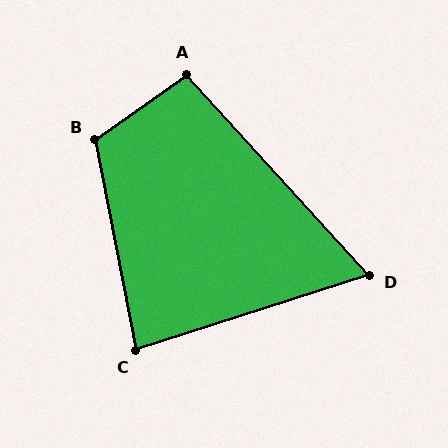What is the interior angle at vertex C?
Approximately 83 degrees (acute).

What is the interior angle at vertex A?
Approximately 97 degrees (obtuse).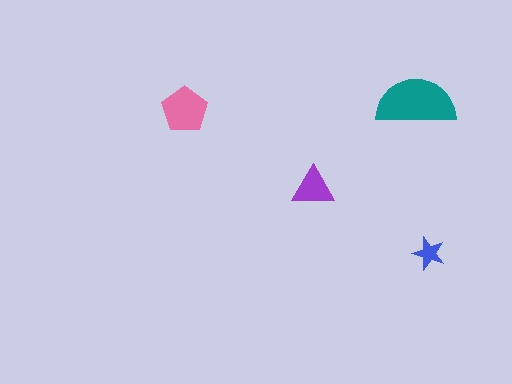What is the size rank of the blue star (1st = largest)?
4th.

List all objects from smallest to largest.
The blue star, the purple triangle, the pink pentagon, the teal semicircle.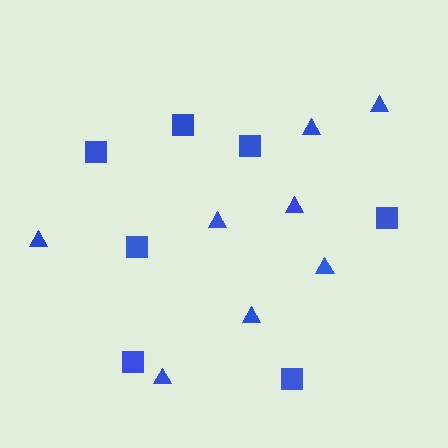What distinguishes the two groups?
There are 2 groups: one group of triangles (8) and one group of squares (7).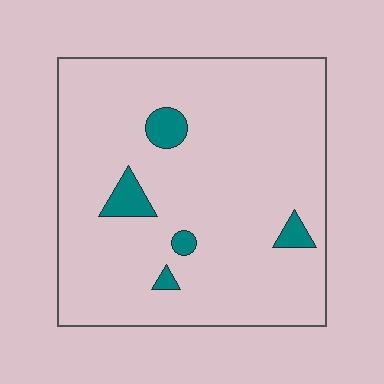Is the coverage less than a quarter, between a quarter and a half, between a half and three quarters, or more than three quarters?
Less than a quarter.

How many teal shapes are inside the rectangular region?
5.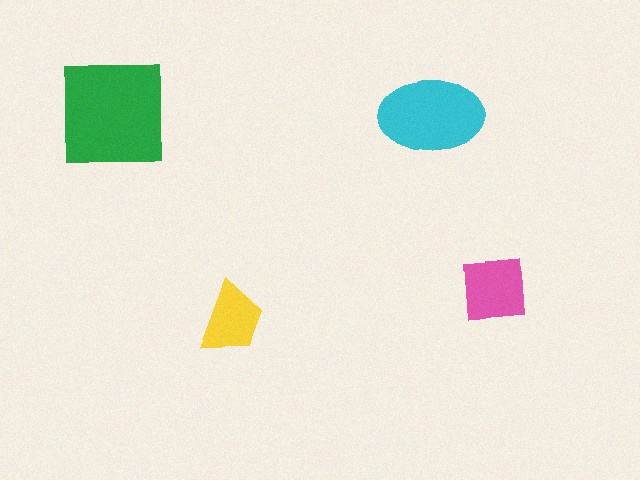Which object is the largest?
The green square.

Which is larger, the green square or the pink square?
The green square.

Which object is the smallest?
The yellow trapezoid.